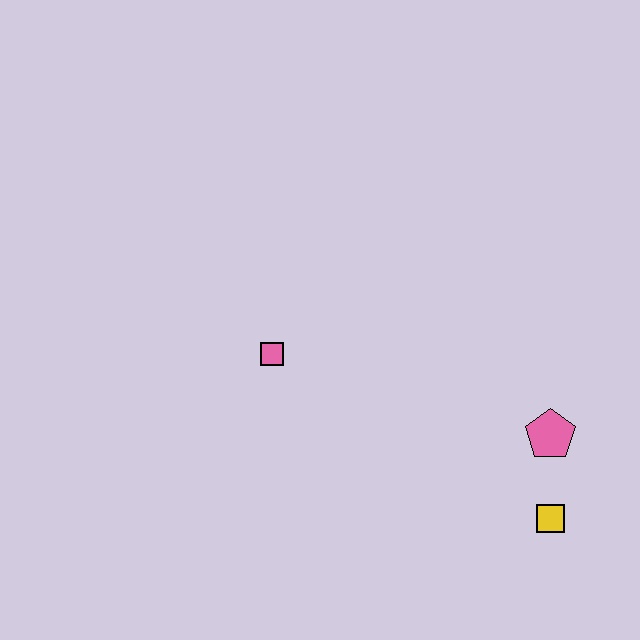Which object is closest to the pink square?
The pink pentagon is closest to the pink square.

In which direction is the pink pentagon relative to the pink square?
The pink pentagon is to the right of the pink square.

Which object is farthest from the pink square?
The yellow square is farthest from the pink square.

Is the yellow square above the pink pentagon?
No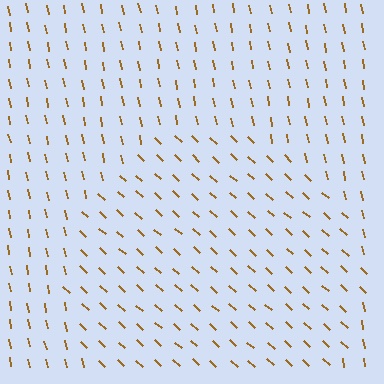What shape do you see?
I see a circle.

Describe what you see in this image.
The image is filled with small brown line segments. A circle region in the image has lines oriented differently from the surrounding lines, creating a visible texture boundary.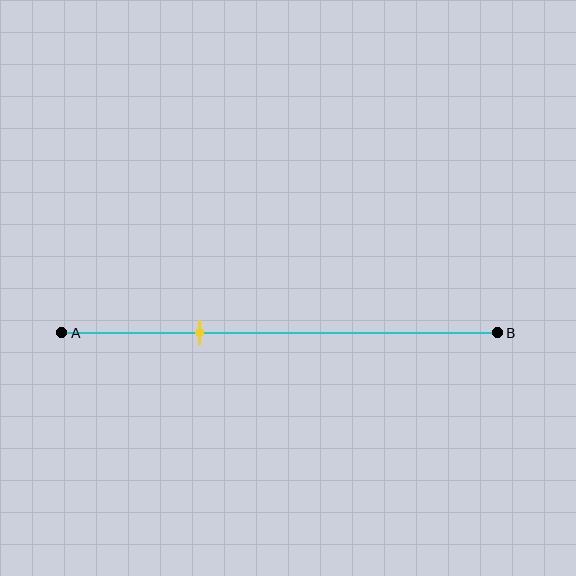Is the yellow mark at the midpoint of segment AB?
No, the mark is at about 30% from A, not at the 50% midpoint.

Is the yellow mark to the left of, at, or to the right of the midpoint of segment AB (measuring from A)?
The yellow mark is to the left of the midpoint of segment AB.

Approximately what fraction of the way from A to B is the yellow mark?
The yellow mark is approximately 30% of the way from A to B.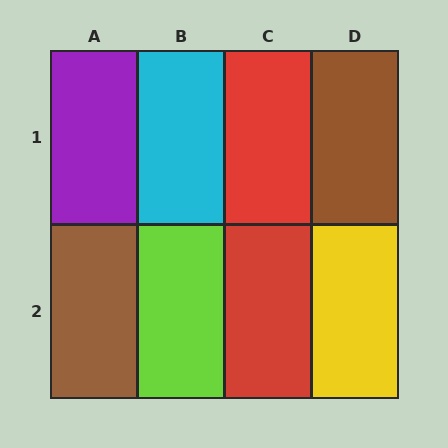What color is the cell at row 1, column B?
Cyan.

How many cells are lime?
1 cell is lime.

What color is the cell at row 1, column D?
Brown.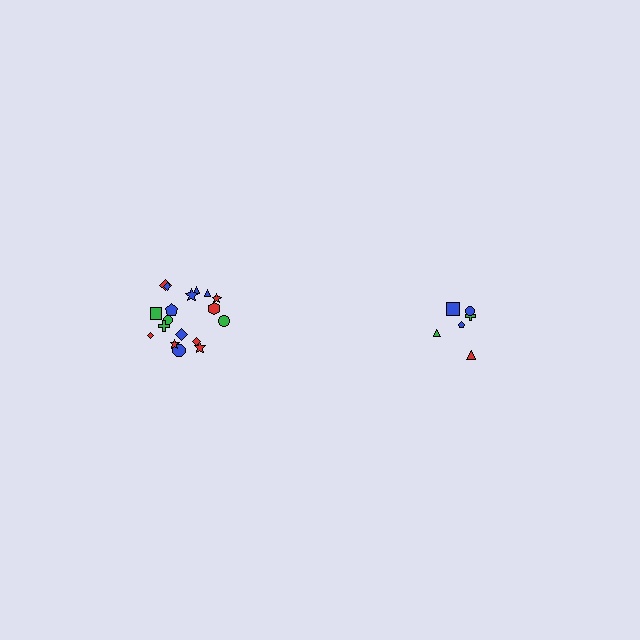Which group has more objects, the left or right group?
The left group.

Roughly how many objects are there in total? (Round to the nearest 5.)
Roughly 25 objects in total.